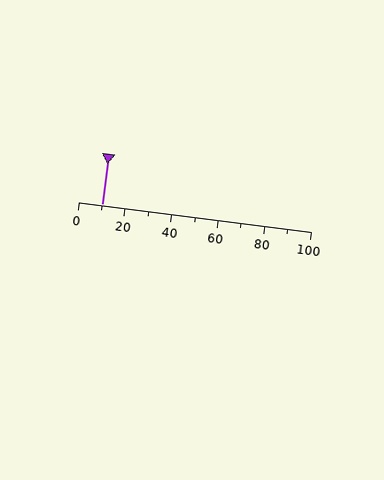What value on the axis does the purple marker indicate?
The marker indicates approximately 10.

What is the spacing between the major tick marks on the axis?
The major ticks are spaced 20 apart.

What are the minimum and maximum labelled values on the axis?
The axis runs from 0 to 100.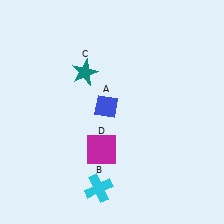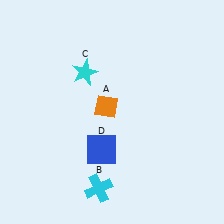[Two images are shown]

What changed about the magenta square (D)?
In Image 1, D is magenta. In Image 2, it changed to blue.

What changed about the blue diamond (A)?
In Image 1, A is blue. In Image 2, it changed to orange.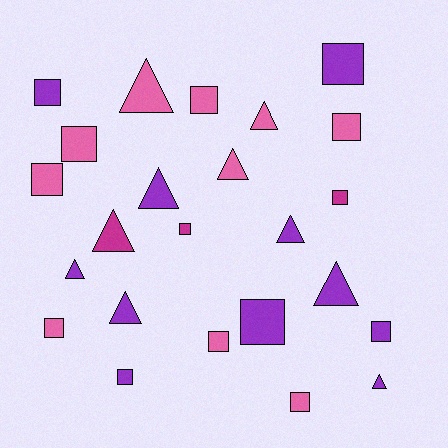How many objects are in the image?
There are 24 objects.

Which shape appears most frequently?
Square, with 14 objects.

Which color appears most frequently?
Purple, with 11 objects.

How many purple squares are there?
There are 5 purple squares.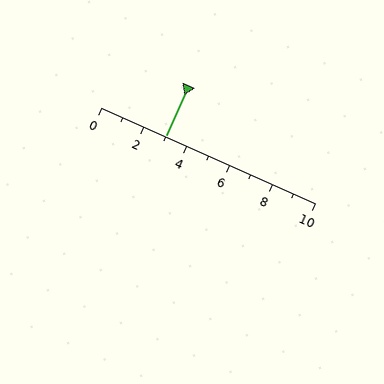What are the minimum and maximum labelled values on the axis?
The axis runs from 0 to 10.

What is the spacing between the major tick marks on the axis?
The major ticks are spaced 2 apart.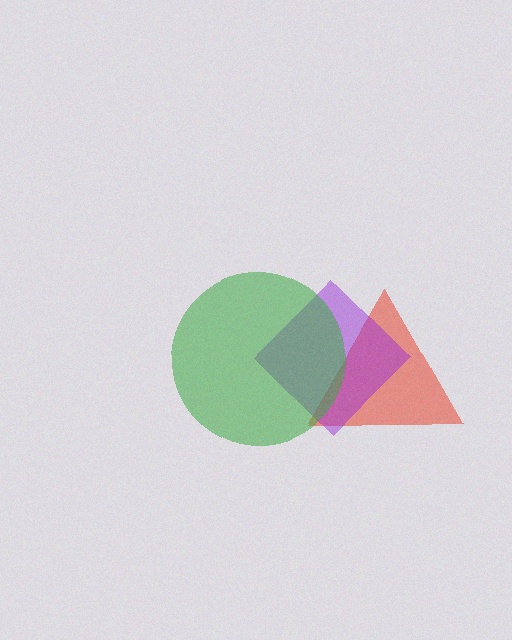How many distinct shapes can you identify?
There are 3 distinct shapes: a red triangle, a purple diamond, a green circle.